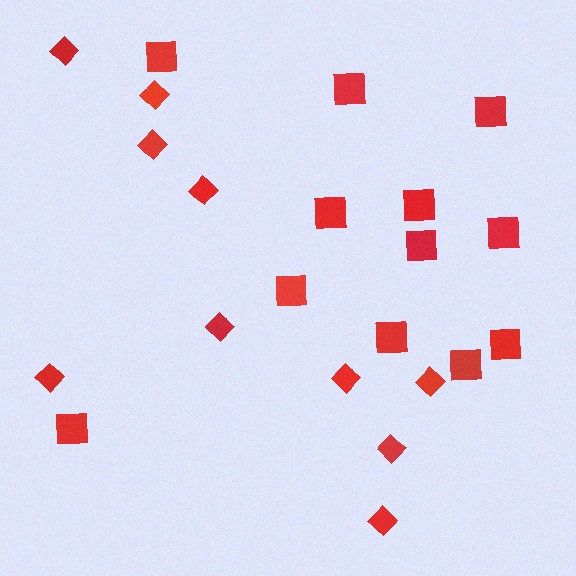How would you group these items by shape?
There are 2 groups: one group of diamonds (10) and one group of squares (12).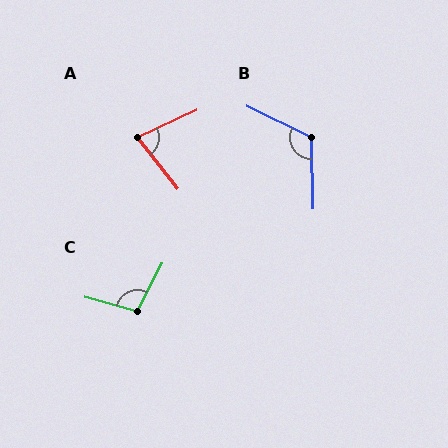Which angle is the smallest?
A, at approximately 76 degrees.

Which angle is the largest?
B, at approximately 117 degrees.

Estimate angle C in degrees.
Approximately 101 degrees.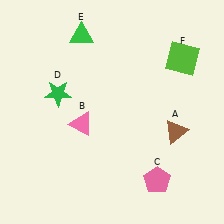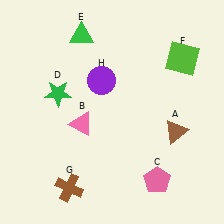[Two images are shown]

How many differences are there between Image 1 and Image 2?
There are 2 differences between the two images.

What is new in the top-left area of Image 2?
A purple circle (H) was added in the top-left area of Image 2.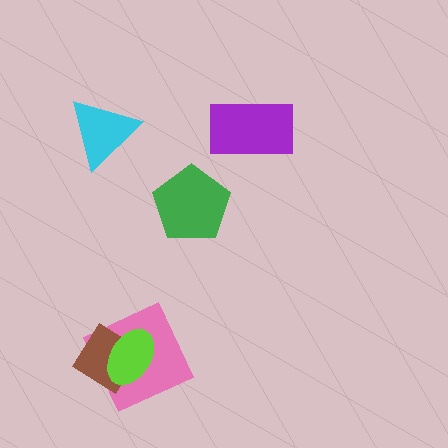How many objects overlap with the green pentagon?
0 objects overlap with the green pentagon.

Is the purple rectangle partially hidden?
No, no other shape covers it.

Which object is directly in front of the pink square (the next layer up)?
The brown diamond is directly in front of the pink square.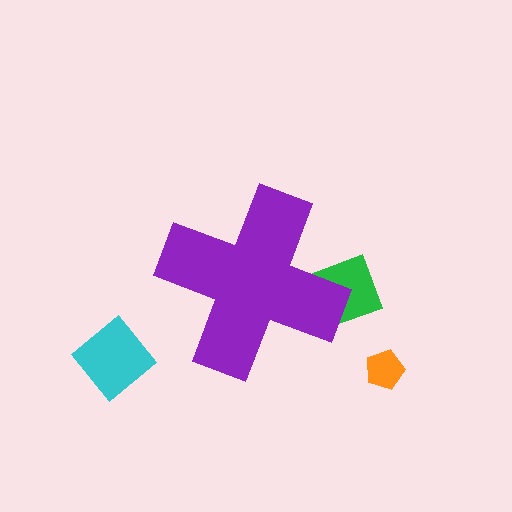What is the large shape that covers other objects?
A purple cross.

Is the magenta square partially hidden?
Yes, the magenta square is partially hidden behind the purple cross.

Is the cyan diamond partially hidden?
No, the cyan diamond is fully visible.